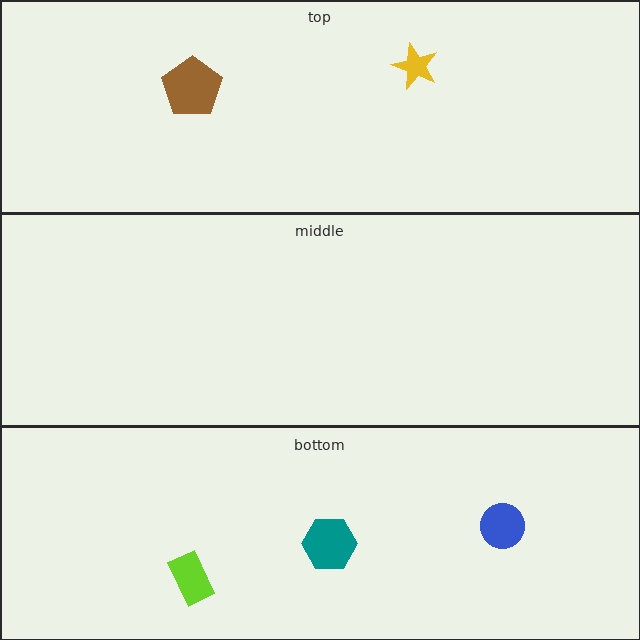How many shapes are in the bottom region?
3.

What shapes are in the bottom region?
The teal hexagon, the blue circle, the lime rectangle.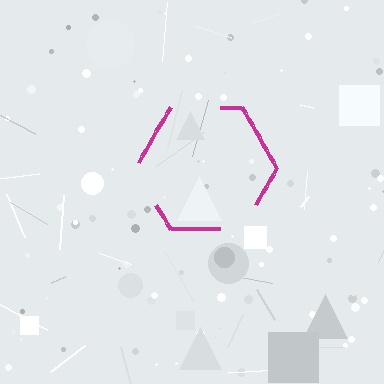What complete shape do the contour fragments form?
The contour fragments form a hexagon.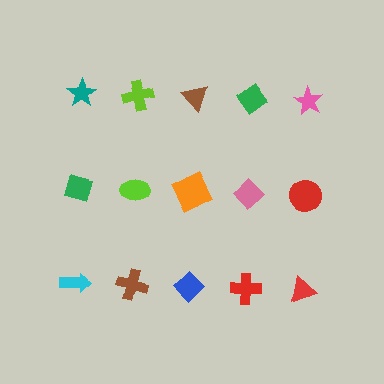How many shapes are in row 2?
5 shapes.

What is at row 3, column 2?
A brown cross.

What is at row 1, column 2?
A lime cross.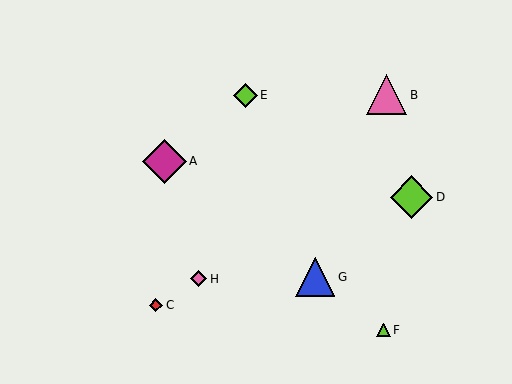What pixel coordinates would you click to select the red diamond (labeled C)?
Click at (156, 305) to select the red diamond C.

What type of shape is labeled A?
Shape A is a magenta diamond.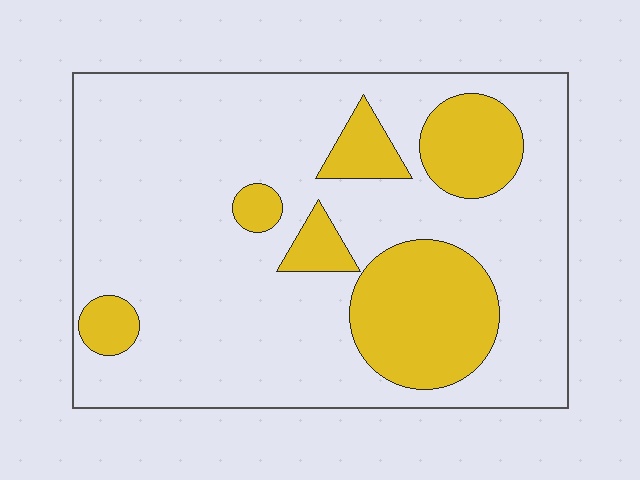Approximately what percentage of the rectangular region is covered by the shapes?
Approximately 25%.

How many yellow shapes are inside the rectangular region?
6.